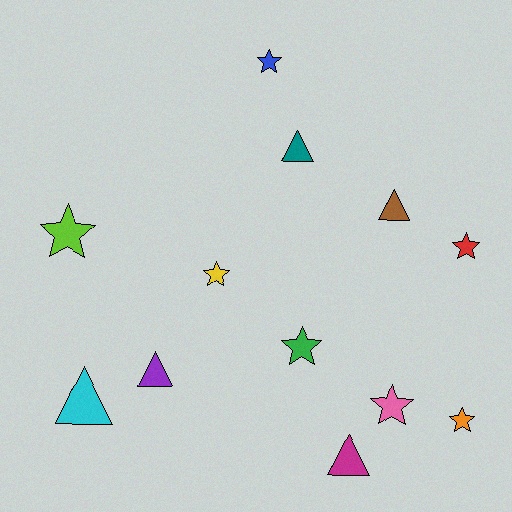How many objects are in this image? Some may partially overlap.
There are 12 objects.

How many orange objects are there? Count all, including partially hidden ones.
There is 1 orange object.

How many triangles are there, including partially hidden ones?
There are 5 triangles.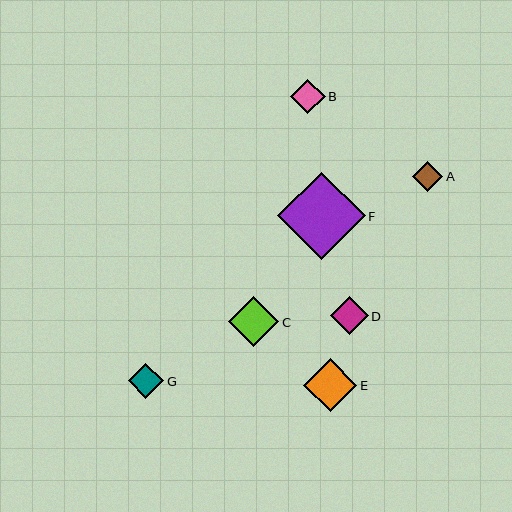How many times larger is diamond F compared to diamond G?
Diamond F is approximately 2.5 times the size of diamond G.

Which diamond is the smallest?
Diamond A is the smallest with a size of approximately 30 pixels.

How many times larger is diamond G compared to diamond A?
Diamond G is approximately 1.2 times the size of diamond A.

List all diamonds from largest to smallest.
From largest to smallest: F, E, C, D, G, B, A.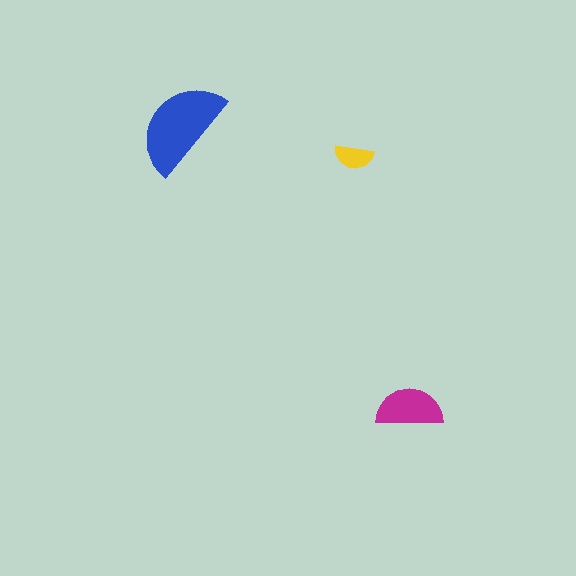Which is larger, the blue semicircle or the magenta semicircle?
The blue one.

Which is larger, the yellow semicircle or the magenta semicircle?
The magenta one.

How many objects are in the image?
There are 3 objects in the image.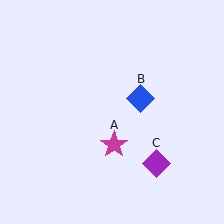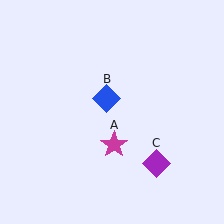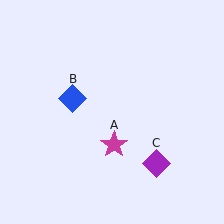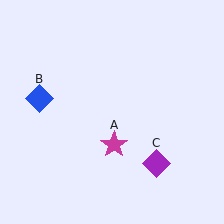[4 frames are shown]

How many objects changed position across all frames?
1 object changed position: blue diamond (object B).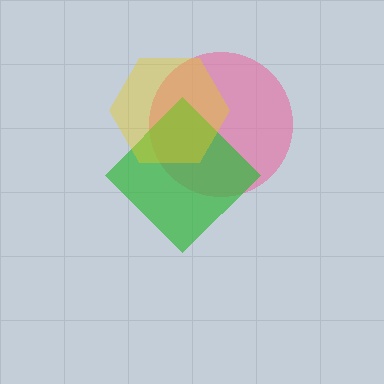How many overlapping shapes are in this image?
There are 3 overlapping shapes in the image.